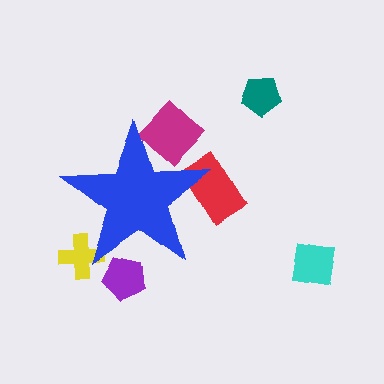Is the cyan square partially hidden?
No, the cyan square is fully visible.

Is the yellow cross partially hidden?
Yes, the yellow cross is partially hidden behind the blue star.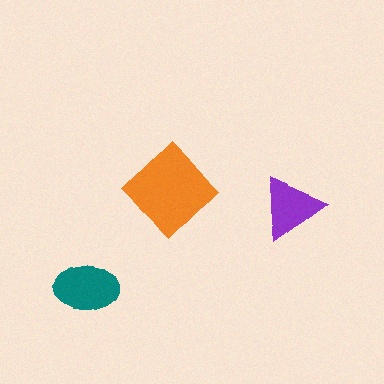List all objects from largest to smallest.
The orange diamond, the teal ellipse, the purple triangle.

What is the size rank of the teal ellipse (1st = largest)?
2nd.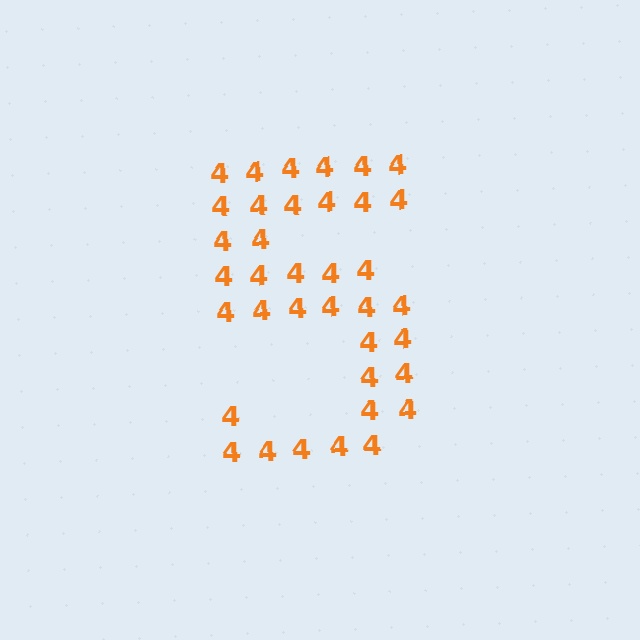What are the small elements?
The small elements are digit 4's.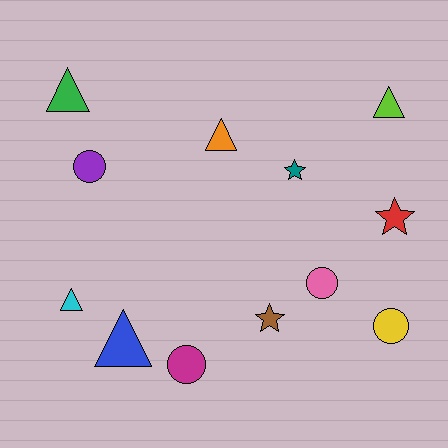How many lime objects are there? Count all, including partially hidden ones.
There is 1 lime object.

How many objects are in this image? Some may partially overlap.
There are 12 objects.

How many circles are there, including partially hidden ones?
There are 4 circles.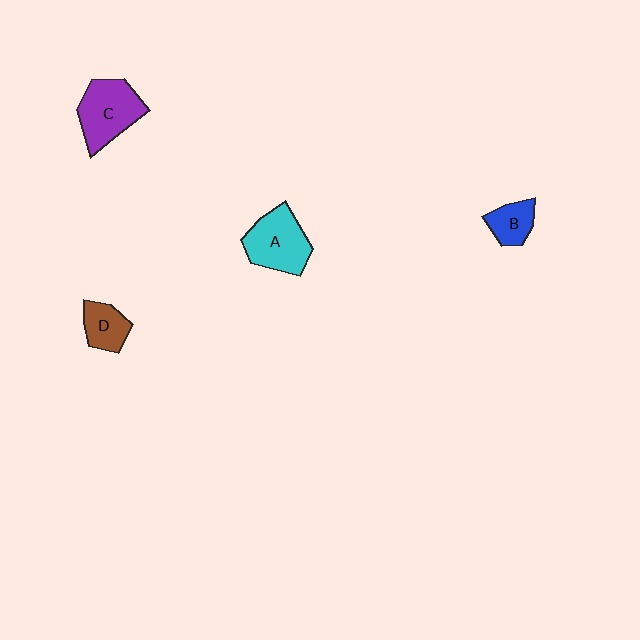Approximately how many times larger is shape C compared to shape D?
Approximately 1.8 times.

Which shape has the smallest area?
Shape B (blue).